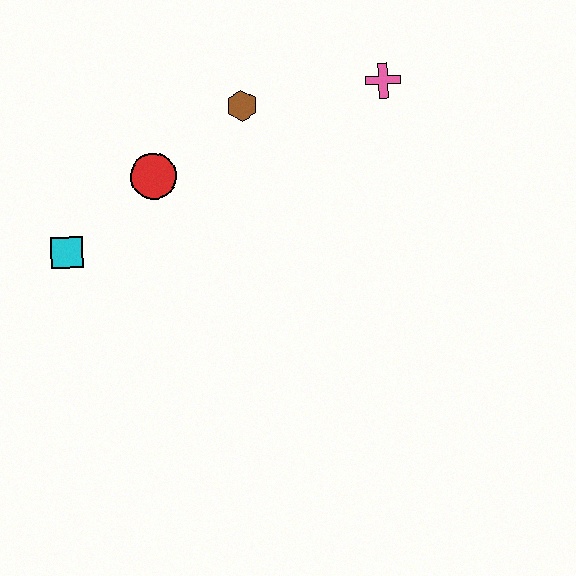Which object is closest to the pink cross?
The brown hexagon is closest to the pink cross.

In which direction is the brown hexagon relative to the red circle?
The brown hexagon is to the right of the red circle.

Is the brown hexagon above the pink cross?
No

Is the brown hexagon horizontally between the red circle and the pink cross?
Yes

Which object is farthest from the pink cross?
The cyan square is farthest from the pink cross.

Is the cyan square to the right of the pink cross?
No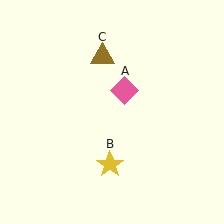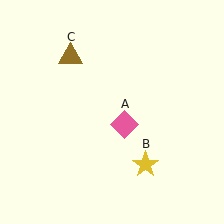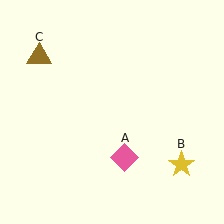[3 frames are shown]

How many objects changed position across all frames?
3 objects changed position: pink diamond (object A), yellow star (object B), brown triangle (object C).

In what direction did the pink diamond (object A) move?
The pink diamond (object A) moved down.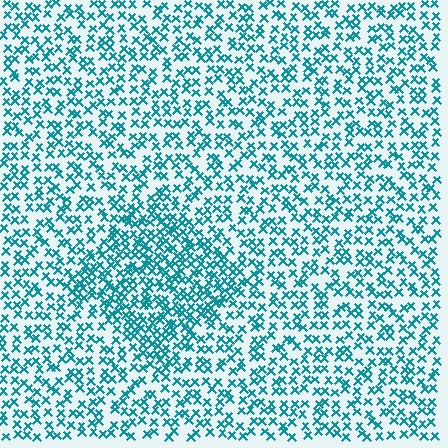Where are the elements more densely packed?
The elements are more densely packed inside the diamond boundary.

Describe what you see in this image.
The image contains small teal elements arranged at two different densities. A diamond-shaped region is visible where the elements are more densely packed than the surrounding area.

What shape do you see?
I see a diamond.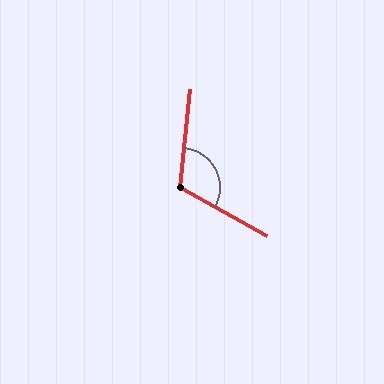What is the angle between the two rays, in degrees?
Approximately 114 degrees.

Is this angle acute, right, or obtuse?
It is obtuse.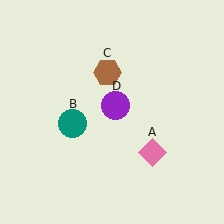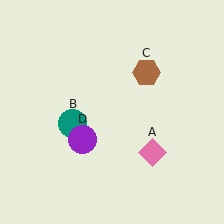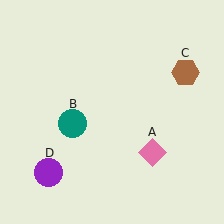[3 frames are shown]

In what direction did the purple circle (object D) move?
The purple circle (object D) moved down and to the left.